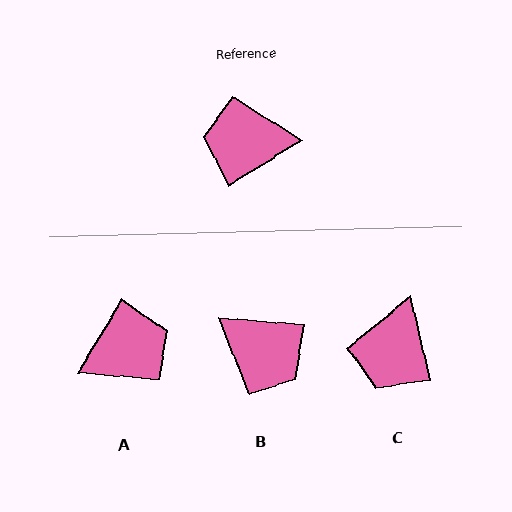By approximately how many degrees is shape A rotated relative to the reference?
Approximately 153 degrees clockwise.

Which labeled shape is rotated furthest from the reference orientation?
A, about 153 degrees away.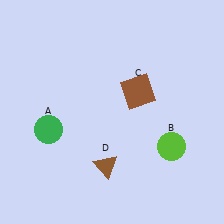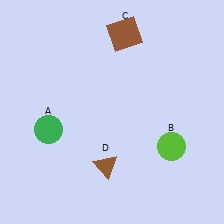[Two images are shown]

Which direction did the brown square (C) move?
The brown square (C) moved up.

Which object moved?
The brown square (C) moved up.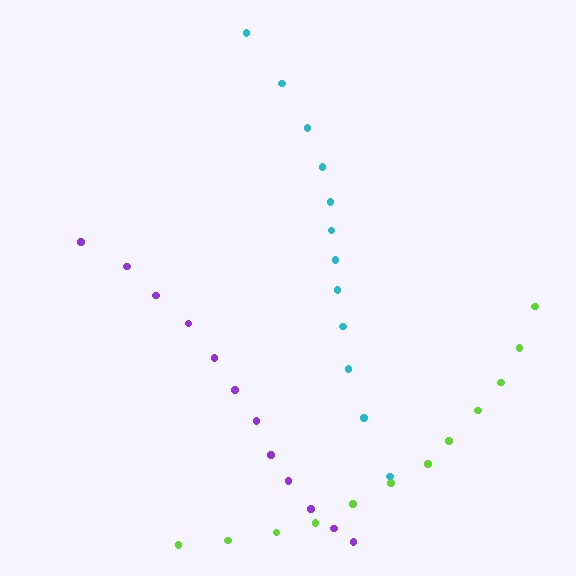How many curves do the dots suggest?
There are 3 distinct paths.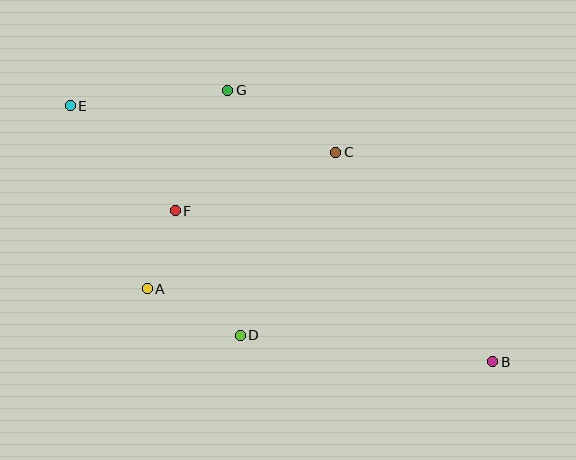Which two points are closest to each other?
Points A and F are closest to each other.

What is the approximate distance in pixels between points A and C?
The distance between A and C is approximately 233 pixels.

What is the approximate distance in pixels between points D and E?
The distance between D and E is approximately 286 pixels.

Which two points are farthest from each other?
Points B and E are farthest from each other.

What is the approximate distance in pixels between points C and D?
The distance between C and D is approximately 207 pixels.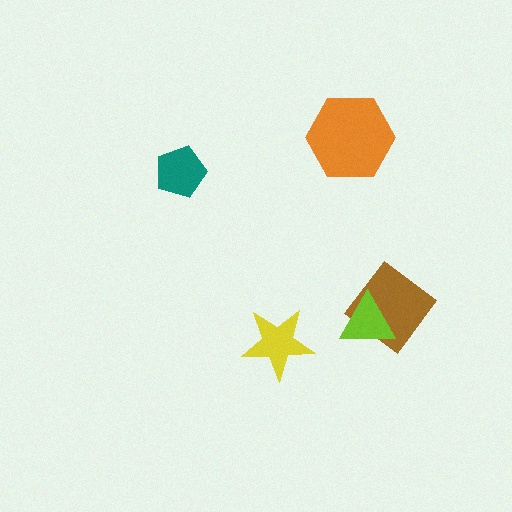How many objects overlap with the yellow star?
0 objects overlap with the yellow star.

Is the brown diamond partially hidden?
Yes, it is partially covered by another shape.